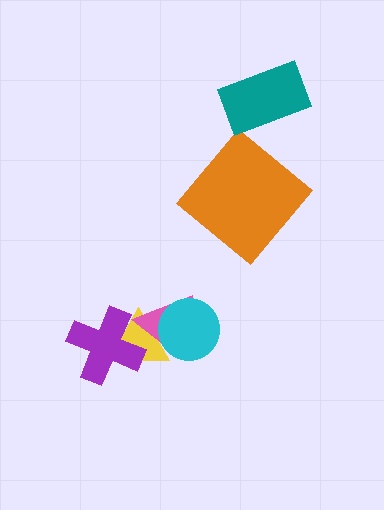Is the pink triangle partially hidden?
Yes, it is partially covered by another shape.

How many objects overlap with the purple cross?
2 objects overlap with the purple cross.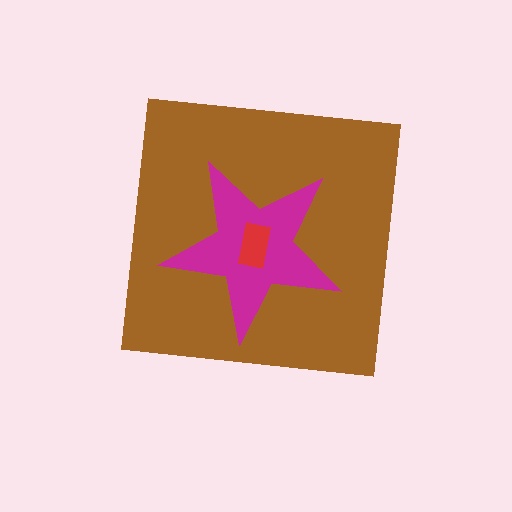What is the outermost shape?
The brown square.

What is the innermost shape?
The red rectangle.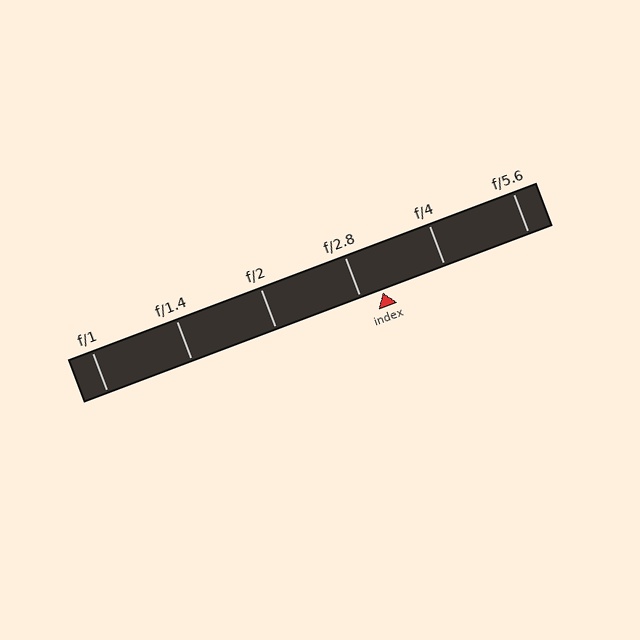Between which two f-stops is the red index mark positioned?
The index mark is between f/2.8 and f/4.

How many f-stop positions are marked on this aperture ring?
There are 6 f-stop positions marked.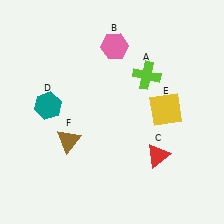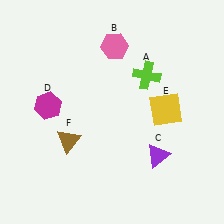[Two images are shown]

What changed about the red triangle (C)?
In Image 1, C is red. In Image 2, it changed to purple.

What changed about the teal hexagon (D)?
In Image 1, D is teal. In Image 2, it changed to magenta.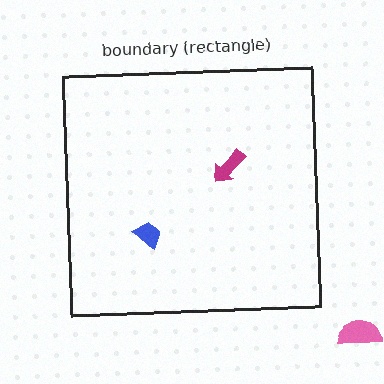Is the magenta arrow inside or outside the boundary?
Inside.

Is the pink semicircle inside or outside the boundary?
Outside.